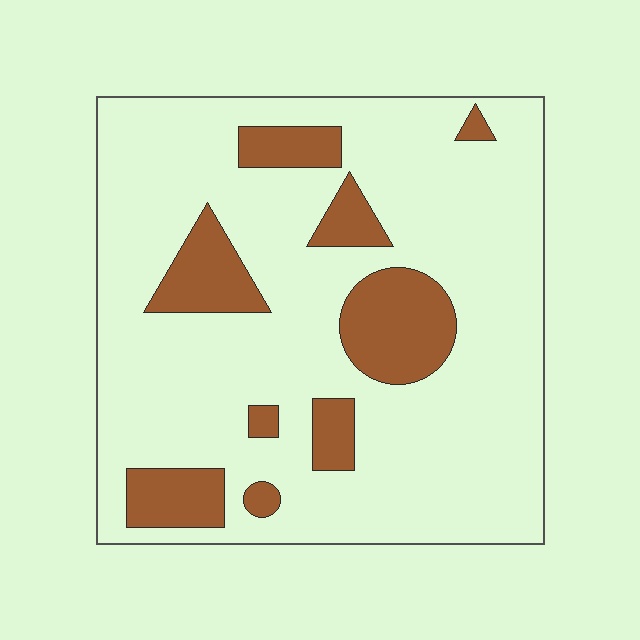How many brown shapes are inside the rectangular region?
9.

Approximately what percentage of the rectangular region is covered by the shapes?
Approximately 20%.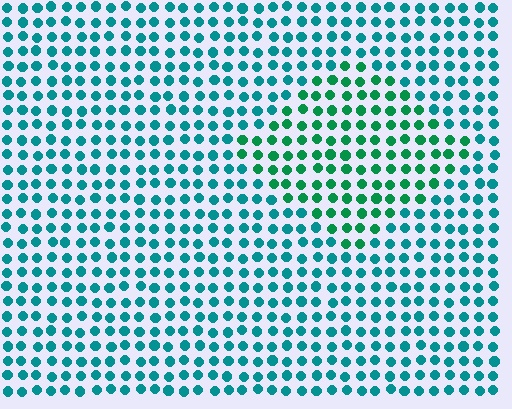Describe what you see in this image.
The image is filled with small teal elements in a uniform arrangement. A diamond-shaped region is visible where the elements are tinted to a slightly different hue, forming a subtle color boundary.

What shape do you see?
I see a diamond.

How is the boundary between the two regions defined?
The boundary is defined purely by a slight shift in hue (about 32 degrees). Spacing, size, and orientation are identical on both sides.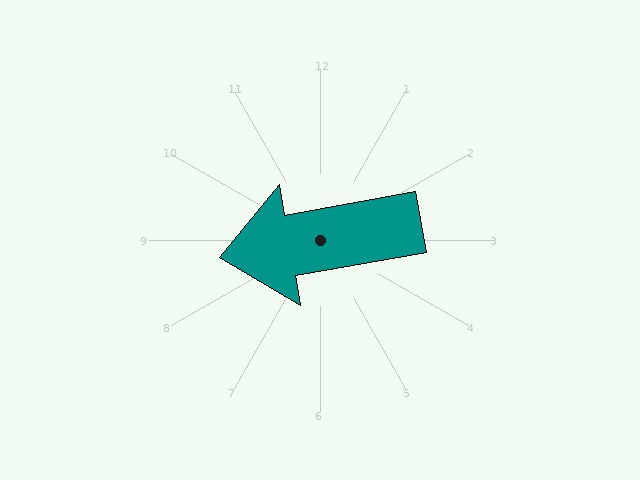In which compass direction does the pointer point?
West.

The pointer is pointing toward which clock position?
Roughly 9 o'clock.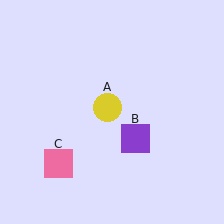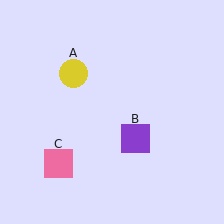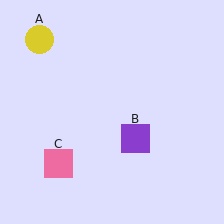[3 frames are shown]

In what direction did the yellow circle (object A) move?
The yellow circle (object A) moved up and to the left.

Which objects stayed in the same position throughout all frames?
Purple square (object B) and pink square (object C) remained stationary.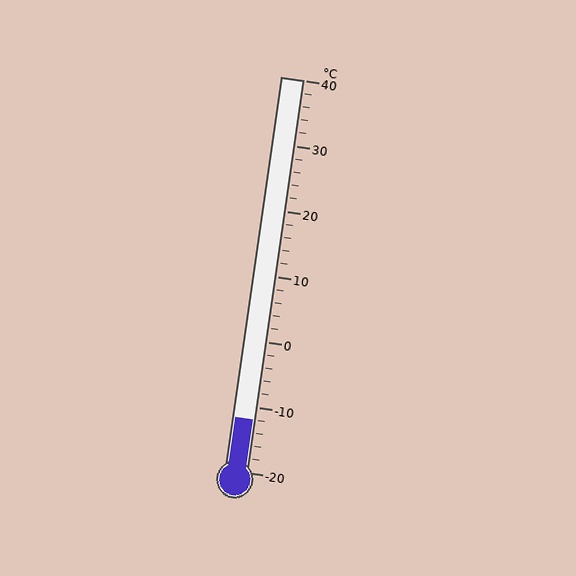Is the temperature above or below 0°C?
The temperature is below 0°C.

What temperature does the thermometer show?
The thermometer shows approximately -12°C.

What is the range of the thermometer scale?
The thermometer scale ranges from -20°C to 40°C.